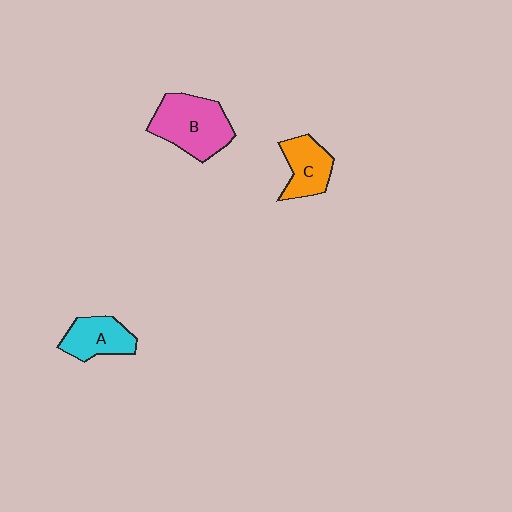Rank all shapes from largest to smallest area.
From largest to smallest: B (pink), C (orange), A (cyan).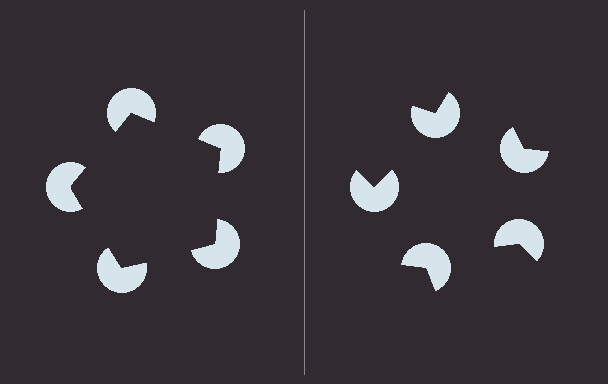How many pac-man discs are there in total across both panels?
10 — 5 on each side.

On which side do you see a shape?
An illusory pentagon appears on the left side. On the right side the wedge cuts are rotated, so no coherent shape forms.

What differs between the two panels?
The pac-man discs are positioned identically on both sides; only the wedge orientations differ. On the left they align to a pentagon; on the right they are misaligned.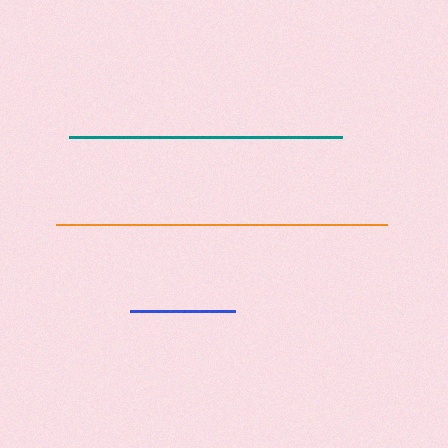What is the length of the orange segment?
The orange segment is approximately 332 pixels long.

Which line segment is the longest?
The orange line is the longest at approximately 332 pixels.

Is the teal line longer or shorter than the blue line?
The teal line is longer than the blue line.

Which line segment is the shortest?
The blue line is the shortest at approximately 105 pixels.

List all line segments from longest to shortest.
From longest to shortest: orange, teal, blue.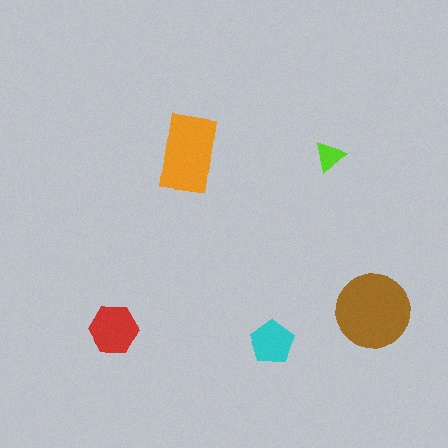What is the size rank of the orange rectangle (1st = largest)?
2nd.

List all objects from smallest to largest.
The lime triangle, the cyan pentagon, the red hexagon, the orange rectangle, the brown circle.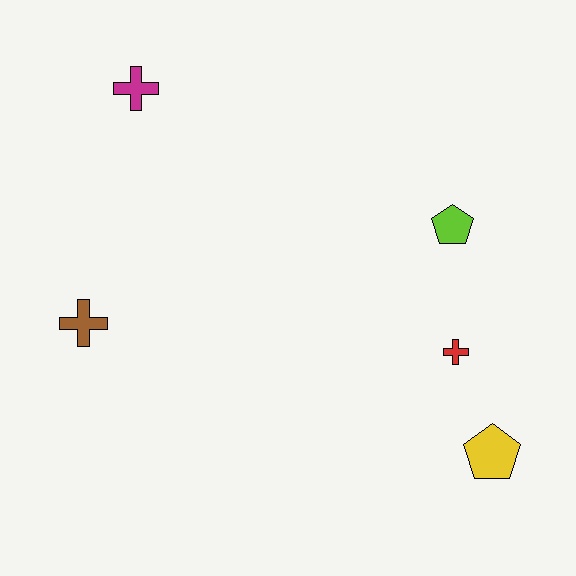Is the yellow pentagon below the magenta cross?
Yes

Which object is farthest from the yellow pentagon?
The magenta cross is farthest from the yellow pentagon.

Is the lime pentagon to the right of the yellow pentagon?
No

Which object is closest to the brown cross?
The magenta cross is closest to the brown cross.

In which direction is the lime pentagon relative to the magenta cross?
The lime pentagon is to the right of the magenta cross.